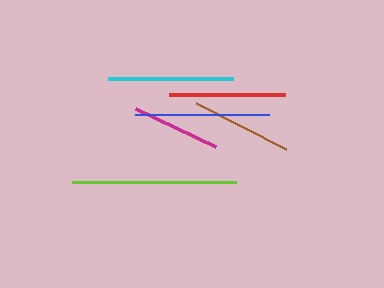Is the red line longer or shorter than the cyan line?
The cyan line is longer than the red line.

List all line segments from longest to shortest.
From longest to shortest: lime, blue, cyan, red, brown, magenta.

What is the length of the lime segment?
The lime segment is approximately 164 pixels long.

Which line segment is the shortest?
The magenta line is the shortest at approximately 87 pixels.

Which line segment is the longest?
The lime line is the longest at approximately 164 pixels.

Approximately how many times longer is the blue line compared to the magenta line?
The blue line is approximately 1.5 times the length of the magenta line.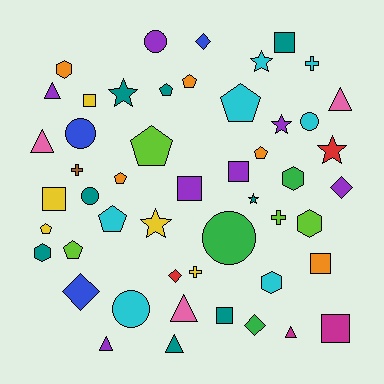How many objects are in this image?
There are 50 objects.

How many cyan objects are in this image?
There are 7 cyan objects.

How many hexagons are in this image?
There are 5 hexagons.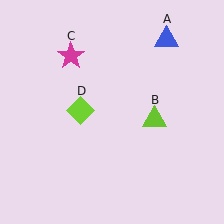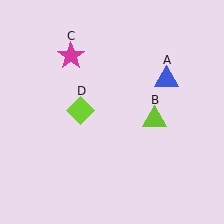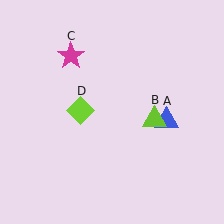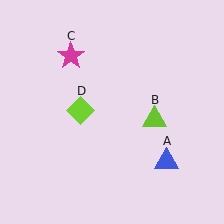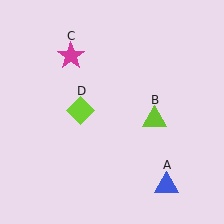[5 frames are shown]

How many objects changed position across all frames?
1 object changed position: blue triangle (object A).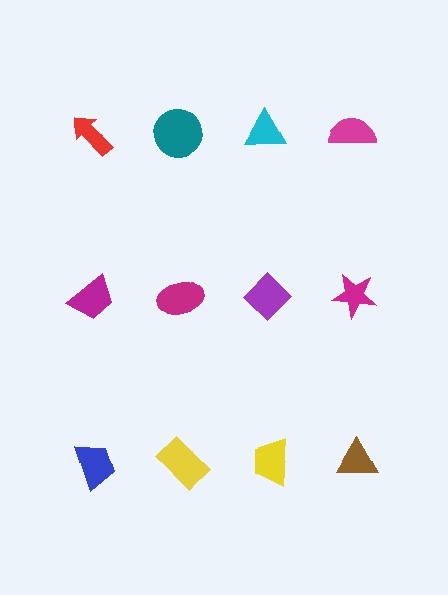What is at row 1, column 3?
A cyan triangle.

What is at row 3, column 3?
A yellow trapezoid.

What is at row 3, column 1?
A blue trapezoid.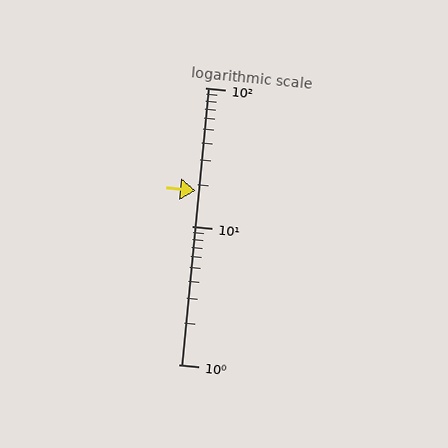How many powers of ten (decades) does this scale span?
The scale spans 2 decades, from 1 to 100.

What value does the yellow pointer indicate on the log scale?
The pointer indicates approximately 18.